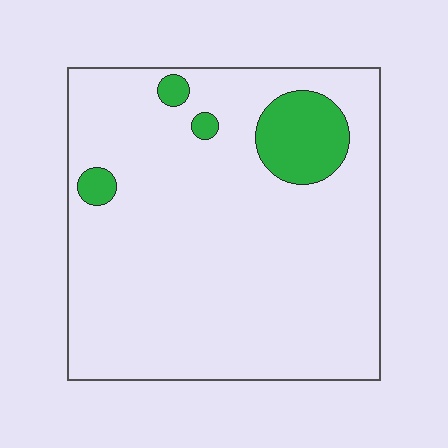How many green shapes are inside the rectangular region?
4.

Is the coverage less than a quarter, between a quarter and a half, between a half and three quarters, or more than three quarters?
Less than a quarter.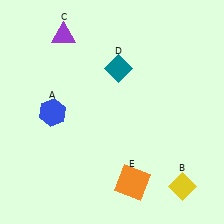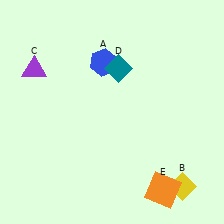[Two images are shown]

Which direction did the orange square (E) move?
The orange square (E) moved right.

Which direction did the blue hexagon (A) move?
The blue hexagon (A) moved right.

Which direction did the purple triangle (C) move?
The purple triangle (C) moved down.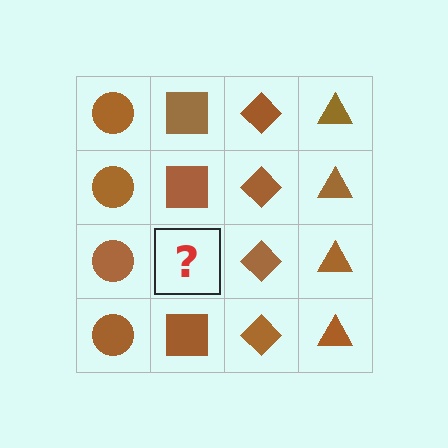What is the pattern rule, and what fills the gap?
The rule is that each column has a consistent shape. The gap should be filled with a brown square.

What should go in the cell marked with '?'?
The missing cell should contain a brown square.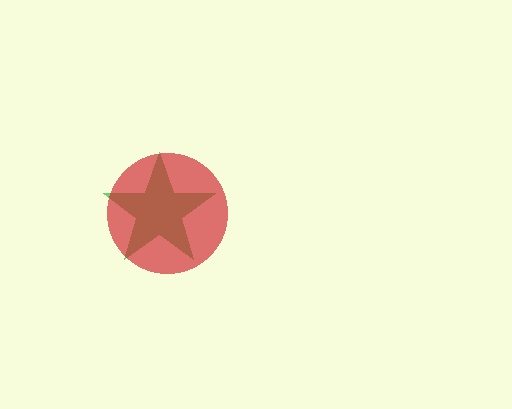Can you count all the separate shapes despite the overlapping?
Yes, there are 2 separate shapes.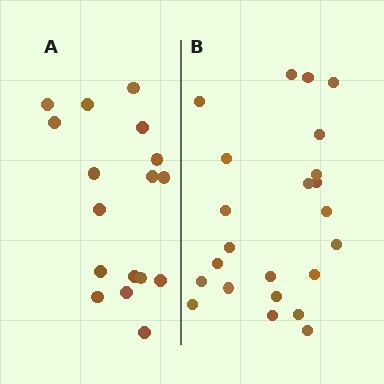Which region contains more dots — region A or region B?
Region B (the right region) has more dots.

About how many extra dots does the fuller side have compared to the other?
Region B has about 6 more dots than region A.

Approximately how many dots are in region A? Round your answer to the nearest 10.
About 20 dots. (The exact count is 17, which rounds to 20.)